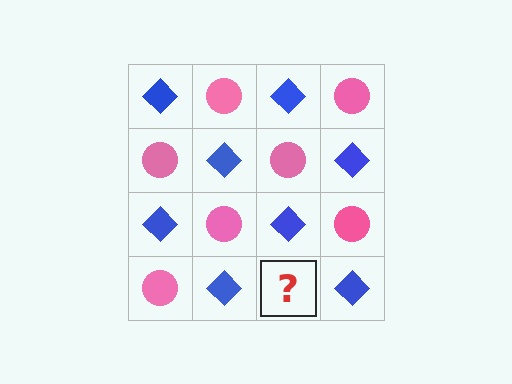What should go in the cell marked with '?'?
The missing cell should contain a pink circle.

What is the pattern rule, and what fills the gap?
The rule is that it alternates blue diamond and pink circle in a checkerboard pattern. The gap should be filled with a pink circle.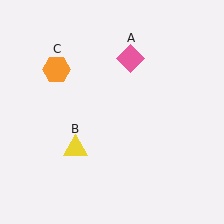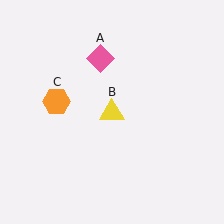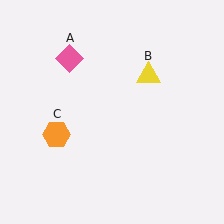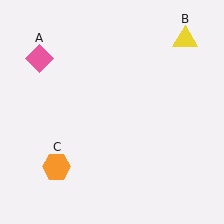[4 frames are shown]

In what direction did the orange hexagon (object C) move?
The orange hexagon (object C) moved down.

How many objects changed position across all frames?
3 objects changed position: pink diamond (object A), yellow triangle (object B), orange hexagon (object C).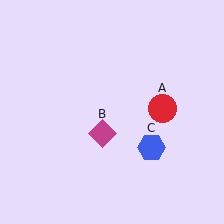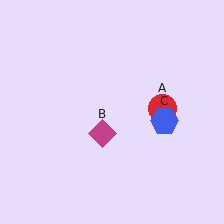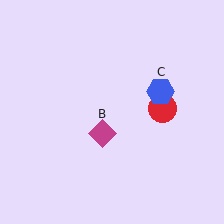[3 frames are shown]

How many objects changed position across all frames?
1 object changed position: blue hexagon (object C).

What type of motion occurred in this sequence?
The blue hexagon (object C) rotated counterclockwise around the center of the scene.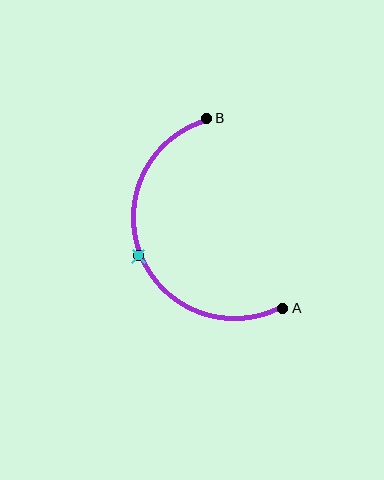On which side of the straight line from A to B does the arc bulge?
The arc bulges to the left of the straight line connecting A and B.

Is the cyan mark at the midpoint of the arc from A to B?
Yes. The cyan mark lies on the arc at equal arc-length from both A and B — it is the arc midpoint.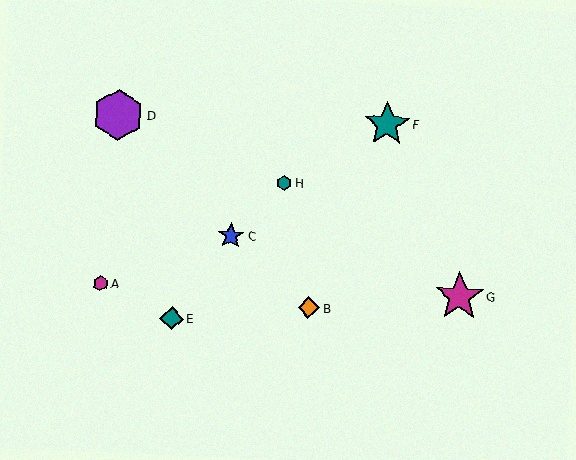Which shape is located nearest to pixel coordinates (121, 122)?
The purple hexagon (labeled D) at (118, 115) is nearest to that location.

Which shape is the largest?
The purple hexagon (labeled D) is the largest.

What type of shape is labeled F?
Shape F is a teal star.